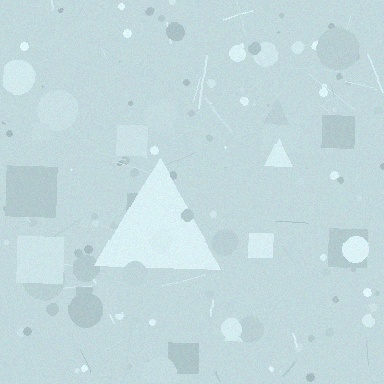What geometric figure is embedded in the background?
A triangle is embedded in the background.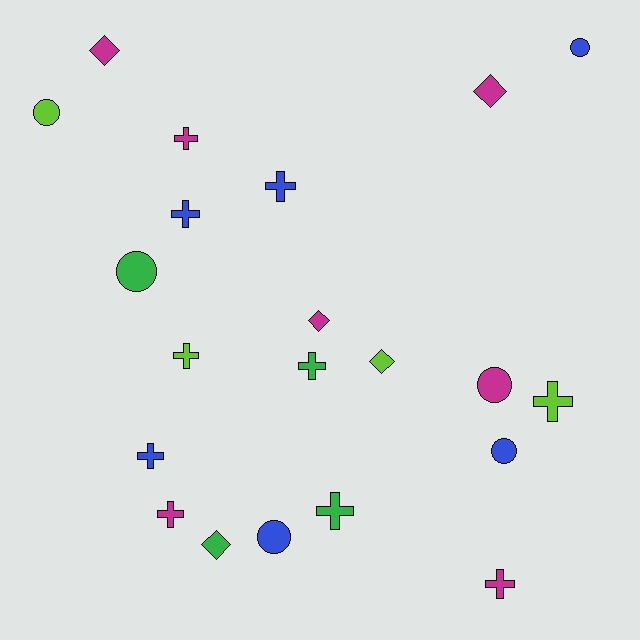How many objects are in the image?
There are 21 objects.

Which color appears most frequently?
Magenta, with 7 objects.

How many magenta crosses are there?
There are 3 magenta crosses.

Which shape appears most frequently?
Cross, with 10 objects.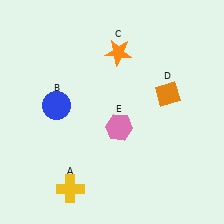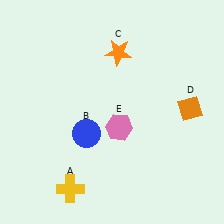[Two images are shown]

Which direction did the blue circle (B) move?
The blue circle (B) moved right.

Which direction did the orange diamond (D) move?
The orange diamond (D) moved right.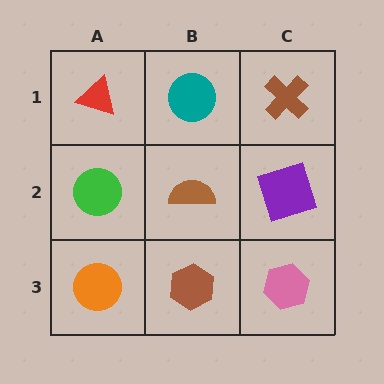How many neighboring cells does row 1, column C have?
2.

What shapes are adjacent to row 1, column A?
A green circle (row 2, column A), a teal circle (row 1, column B).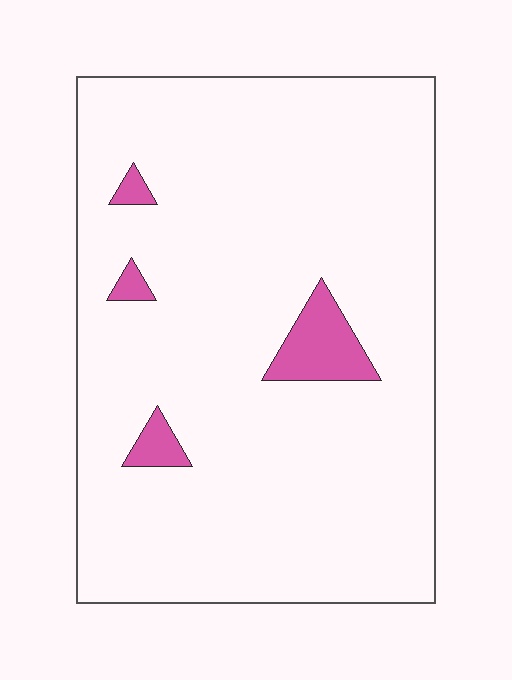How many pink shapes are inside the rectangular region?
4.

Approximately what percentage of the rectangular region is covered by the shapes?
Approximately 5%.